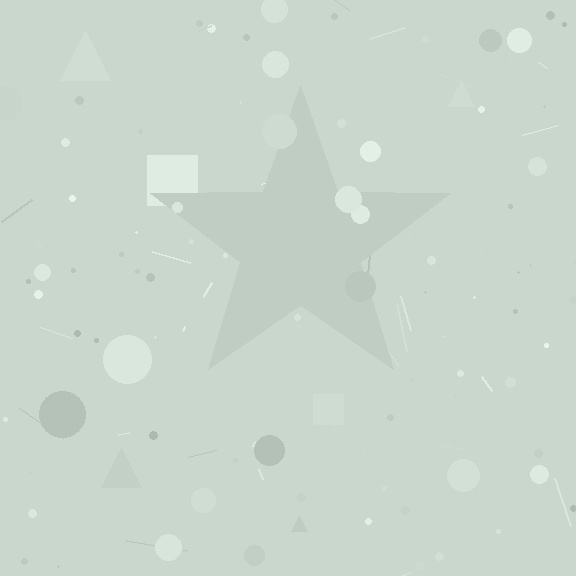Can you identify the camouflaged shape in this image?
The camouflaged shape is a star.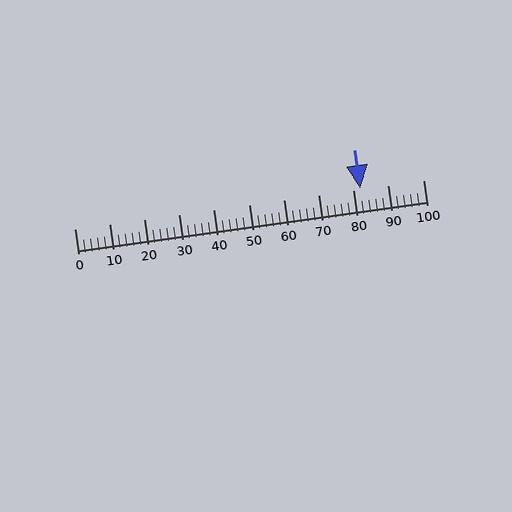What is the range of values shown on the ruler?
The ruler shows values from 0 to 100.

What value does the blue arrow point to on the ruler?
The blue arrow points to approximately 82.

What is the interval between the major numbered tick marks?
The major tick marks are spaced 10 units apart.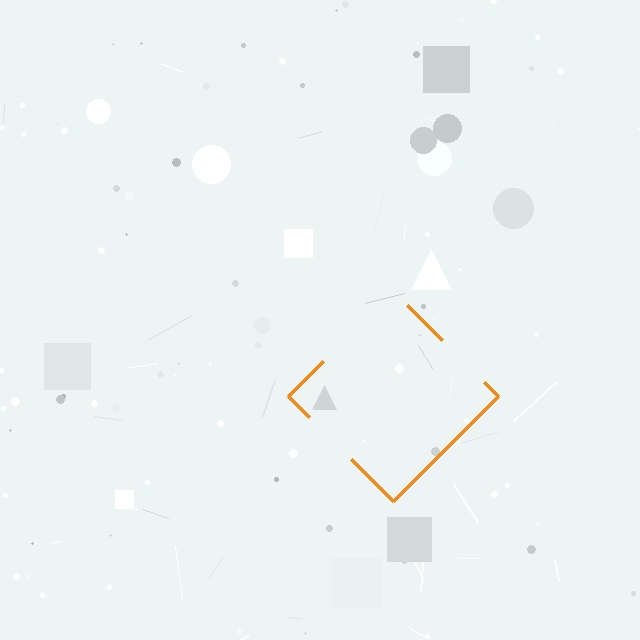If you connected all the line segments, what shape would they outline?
They would outline a diamond.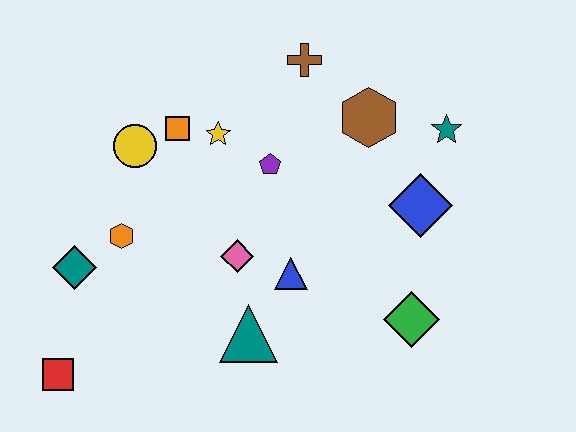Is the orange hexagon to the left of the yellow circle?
Yes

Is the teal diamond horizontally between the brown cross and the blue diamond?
No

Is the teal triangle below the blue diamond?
Yes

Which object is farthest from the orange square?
The green diamond is farthest from the orange square.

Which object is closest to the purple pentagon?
The yellow star is closest to the purple pentagon.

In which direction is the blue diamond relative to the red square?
The blue diamond is to the right of the red square.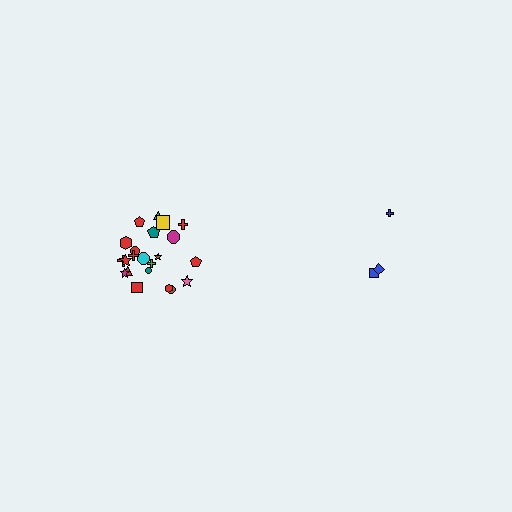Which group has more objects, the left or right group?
The left group.